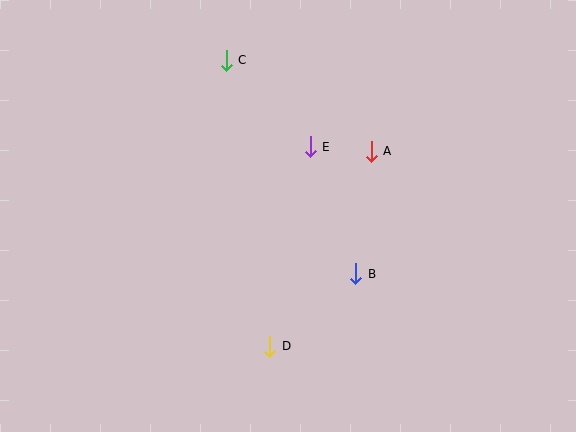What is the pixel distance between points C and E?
The distance between C and E is 121 pixels.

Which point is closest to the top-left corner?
Point C is closest to the top-left corner.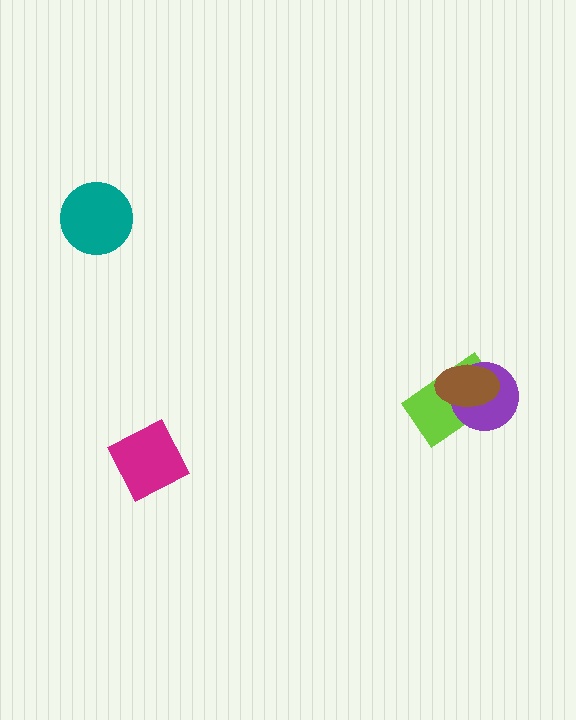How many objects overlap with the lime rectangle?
2 objects overlap with the lime rectangle.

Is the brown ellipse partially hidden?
No, no other shape covers it.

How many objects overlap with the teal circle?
0 objects overlap with the teal circle.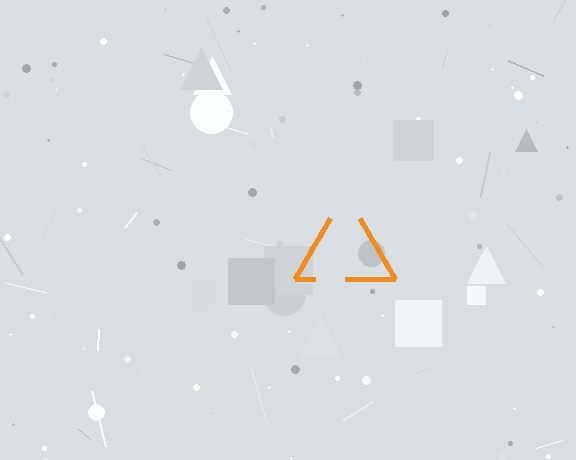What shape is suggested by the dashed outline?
The dashed outline suggests a triangle.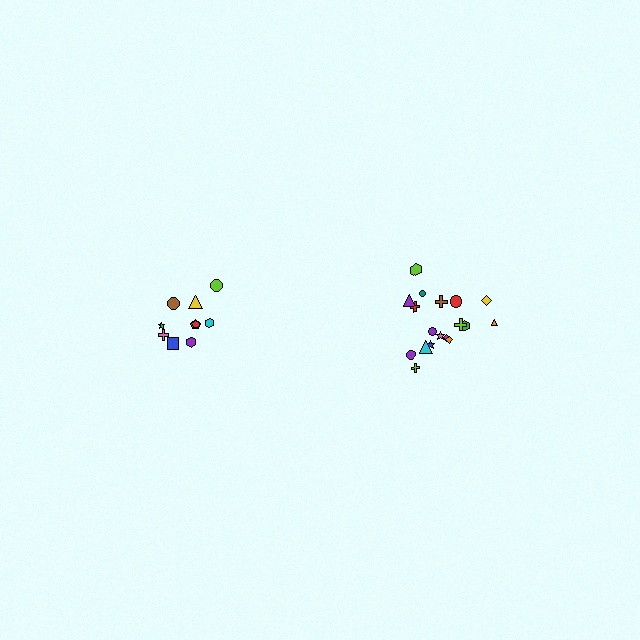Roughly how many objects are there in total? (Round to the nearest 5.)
Roughly 30 objects in total.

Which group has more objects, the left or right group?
The right group.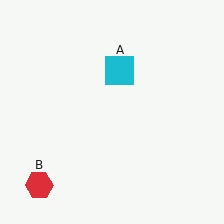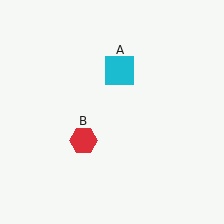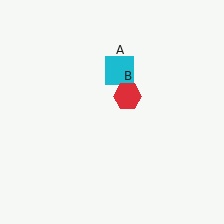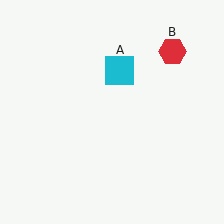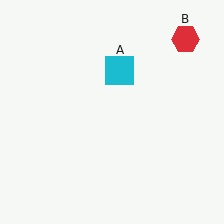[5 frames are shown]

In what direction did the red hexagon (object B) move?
The red hexagon (object B) moved up and to the right.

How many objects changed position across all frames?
1 object changed position: red hexagon (object B).